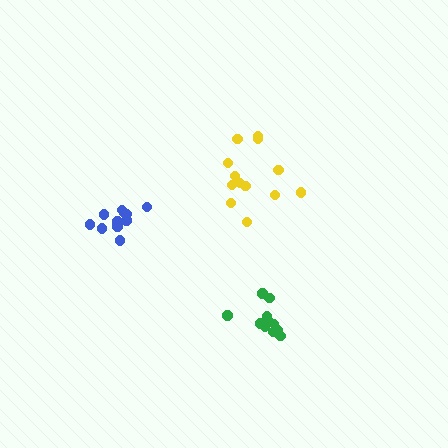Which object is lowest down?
The green cluster is bottommost.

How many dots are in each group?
Group 1: 11 dots, Group 2: 13 dots, Group 3: 11 dots (35 total).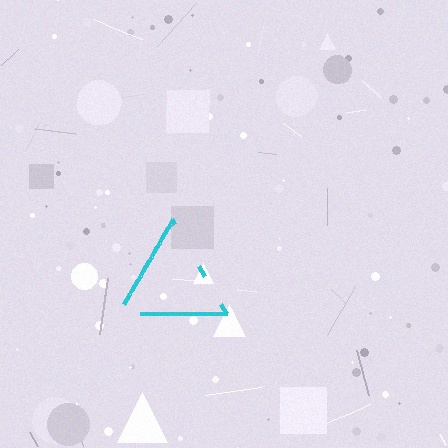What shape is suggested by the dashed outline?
The dashed outline suggests a triangle.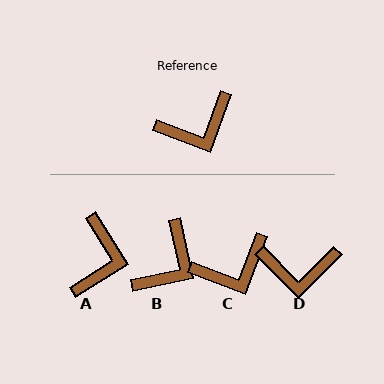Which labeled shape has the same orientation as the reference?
C.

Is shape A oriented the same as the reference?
No, it is off by about 52 degrees.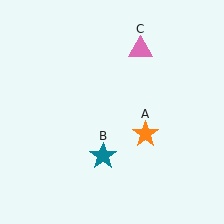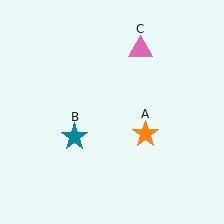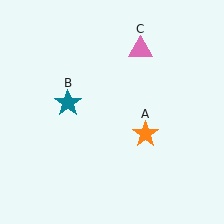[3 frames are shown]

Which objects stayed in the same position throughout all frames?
Orange star (object A) and pink triangle (object C) remained stationary.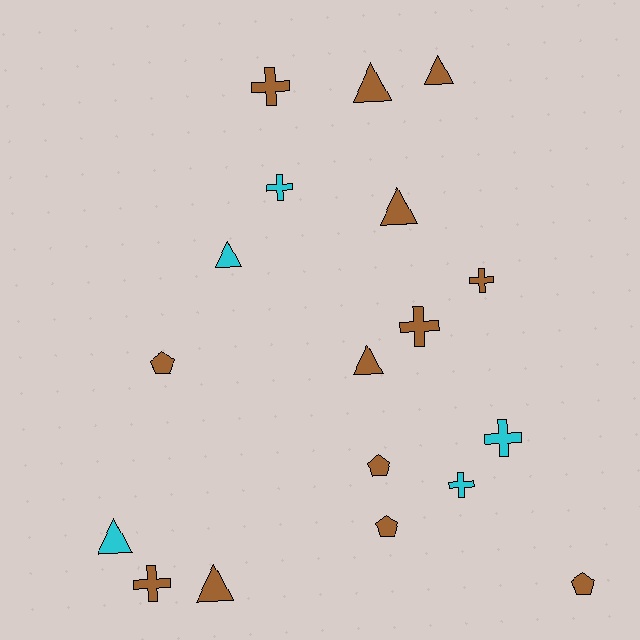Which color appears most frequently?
Brown, with 13 objects.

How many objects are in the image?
There are 18 objects.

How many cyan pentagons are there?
There are no cyan pentagons.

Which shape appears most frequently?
Triangle, with 7 objects.